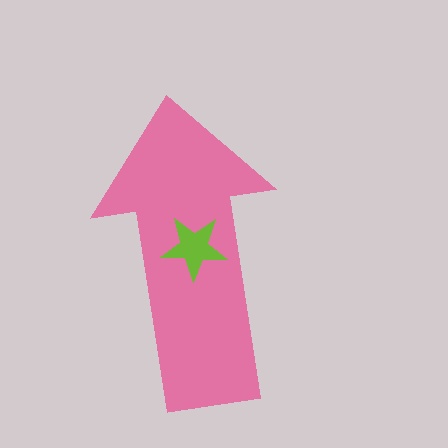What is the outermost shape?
The pink arrow.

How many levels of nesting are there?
2.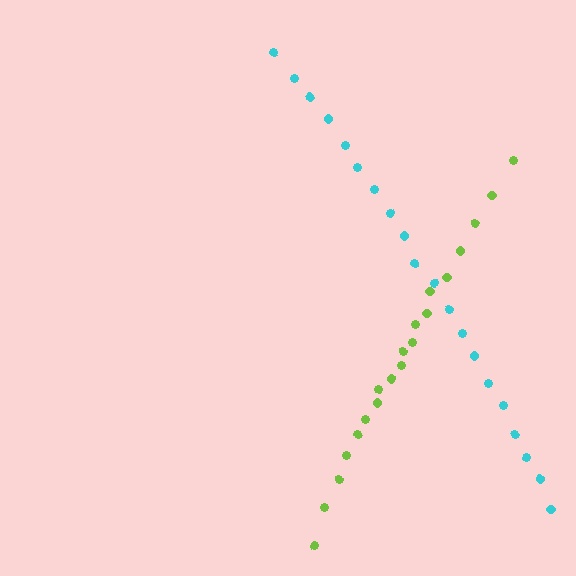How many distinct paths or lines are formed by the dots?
There are 2 distinct paths.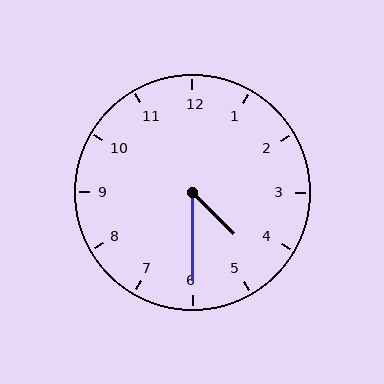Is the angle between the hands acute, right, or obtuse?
It is acute.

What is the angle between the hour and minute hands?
Approximately 45 degrees.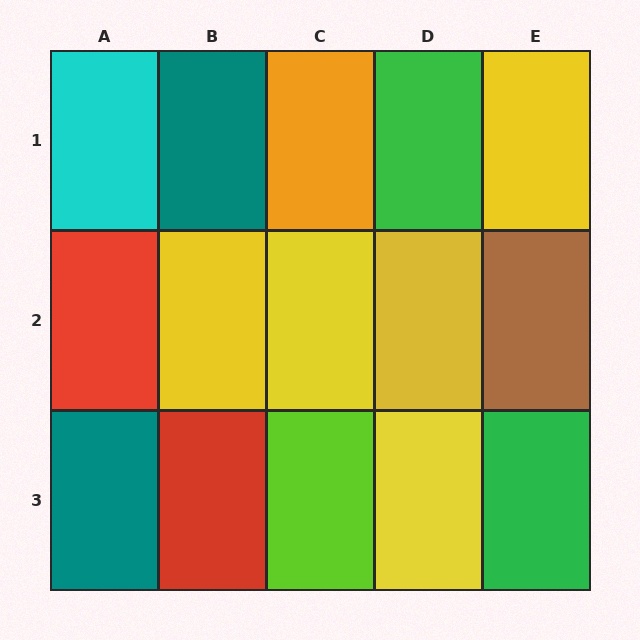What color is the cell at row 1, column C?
Orange.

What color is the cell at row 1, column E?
Yellow.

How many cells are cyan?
1 cell is cyan.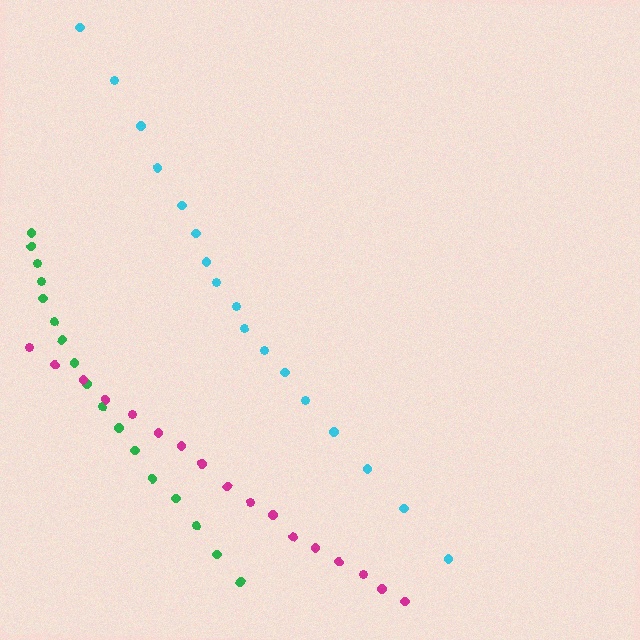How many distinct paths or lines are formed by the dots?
There are 3 distinct paths.